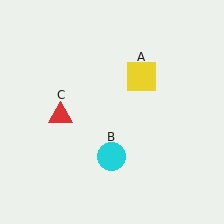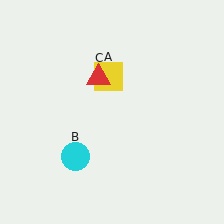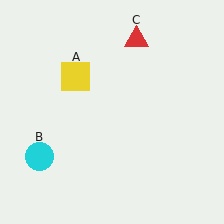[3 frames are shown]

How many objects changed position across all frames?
3 objects changed position: yellow square (object A), cyan circle (object B), red triangle (object C).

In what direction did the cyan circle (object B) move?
The cyan circle (object B) moved left.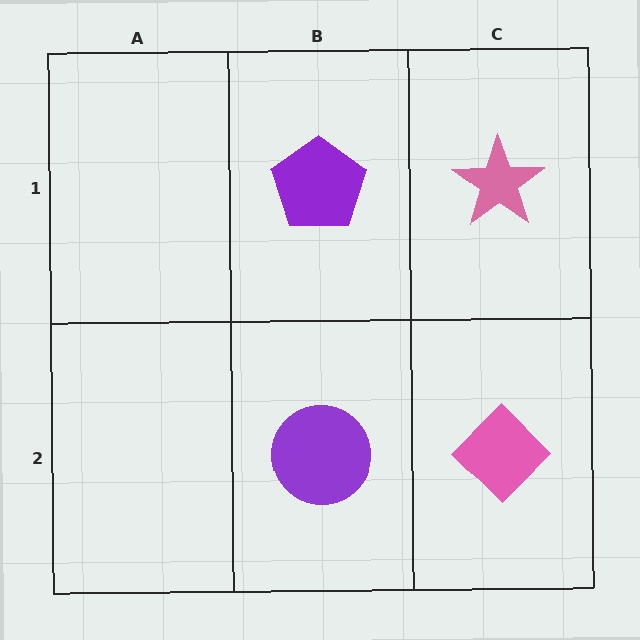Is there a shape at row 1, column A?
No, that cell is empty.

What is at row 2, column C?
A pink diamond.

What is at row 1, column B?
A purple pentagon.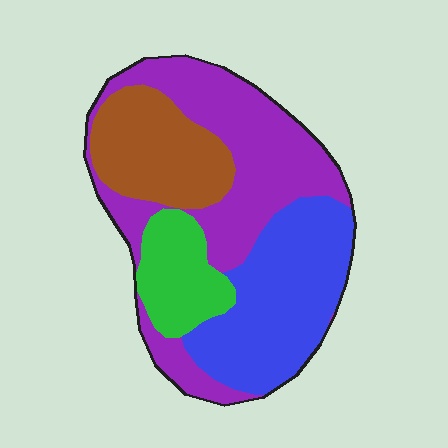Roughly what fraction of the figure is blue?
Blue covers around 30% of the figure.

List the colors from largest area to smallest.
From largest to smallest: purple, blue, brown, green.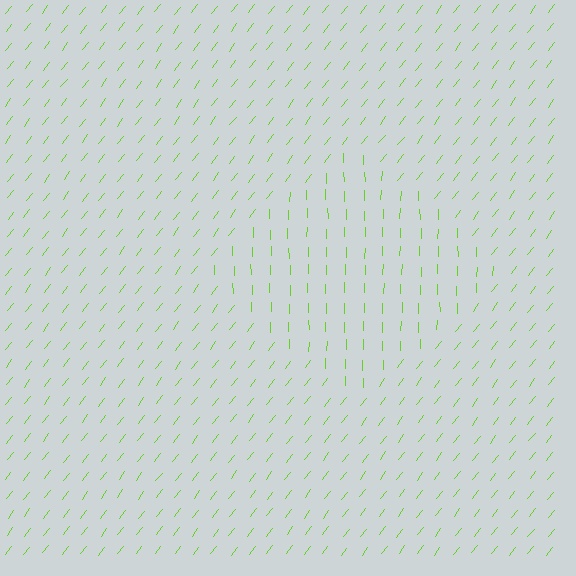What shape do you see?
I see a diamond.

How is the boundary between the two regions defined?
The boundary is defined purely by a change in line orientation (approximately 37 degrees difference). All lines are the same color and thickness.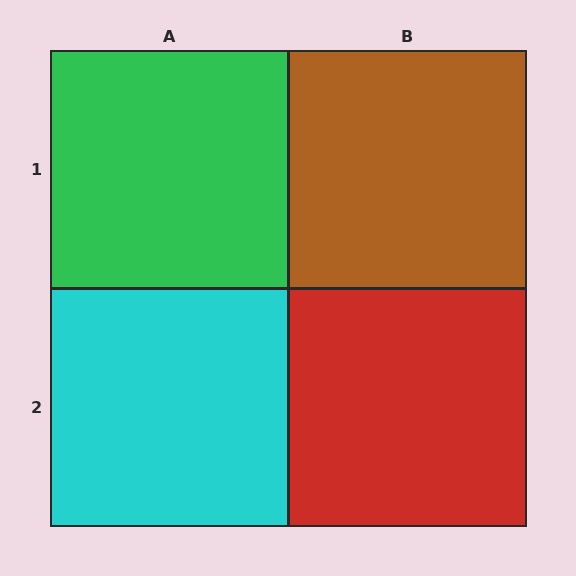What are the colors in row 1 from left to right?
Green, brown.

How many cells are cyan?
1 cell is cyan.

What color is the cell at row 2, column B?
Red.